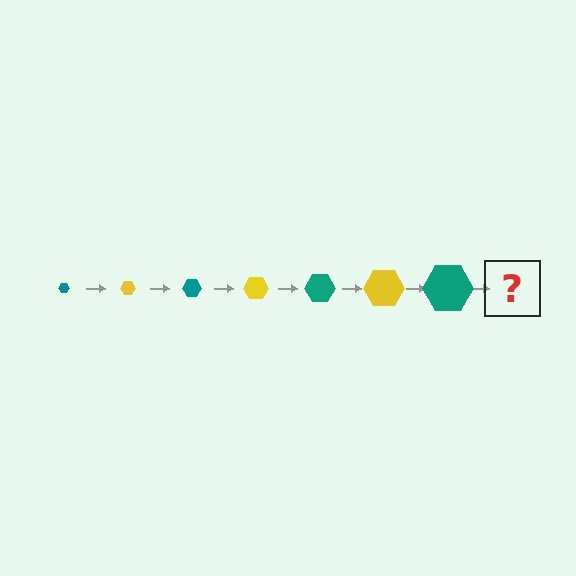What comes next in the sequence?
The next element should be a yellow hexagon, larger than the previous one.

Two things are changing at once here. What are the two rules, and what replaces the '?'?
The two rules are that the hexagon grows larger each step and the color cycles through teal and yellow. The '?' should be a yellow hexagon, larger than the previous one.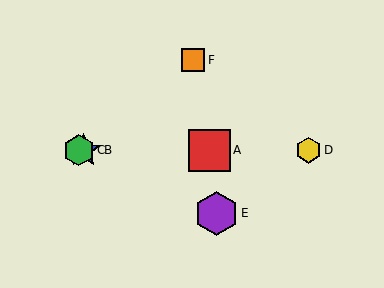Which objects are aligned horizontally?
Objects A, B, C, D are aligned horizontally.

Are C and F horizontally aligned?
No, C is at y≈150 and F is at y≈60.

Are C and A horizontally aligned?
Yes, both are at y≈150.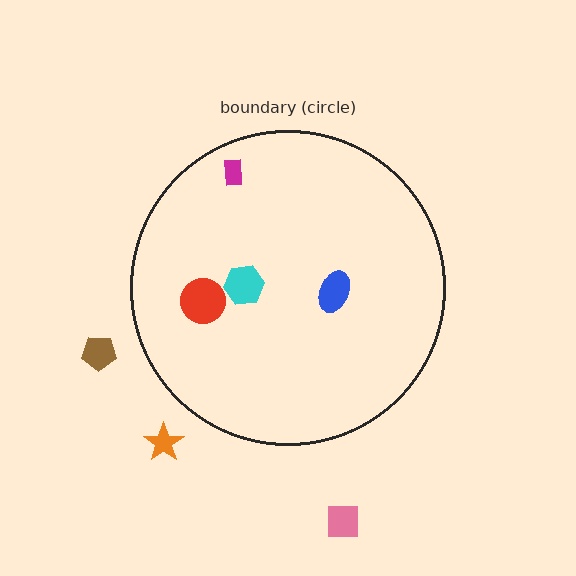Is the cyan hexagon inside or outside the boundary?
Inside.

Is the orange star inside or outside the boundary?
Outside.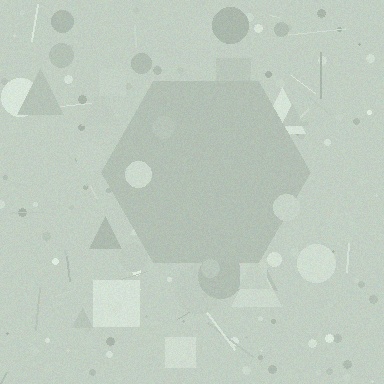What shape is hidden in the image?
A hexagon is hidden in the image.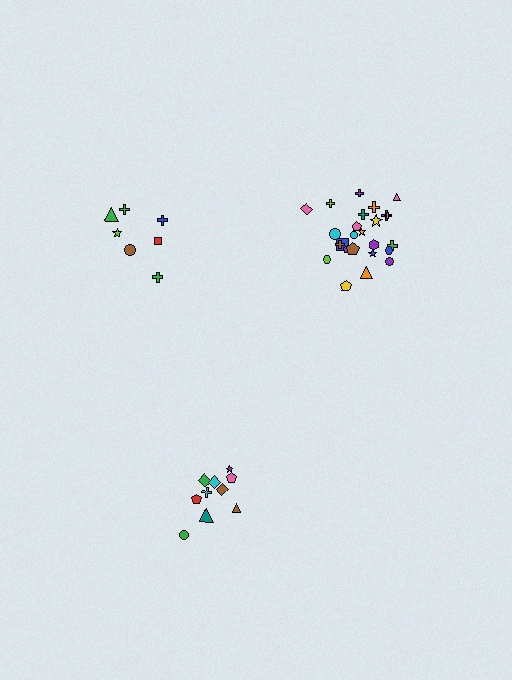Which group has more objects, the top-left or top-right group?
The top-right group.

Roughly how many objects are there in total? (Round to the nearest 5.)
Roughly 40 objects in total.